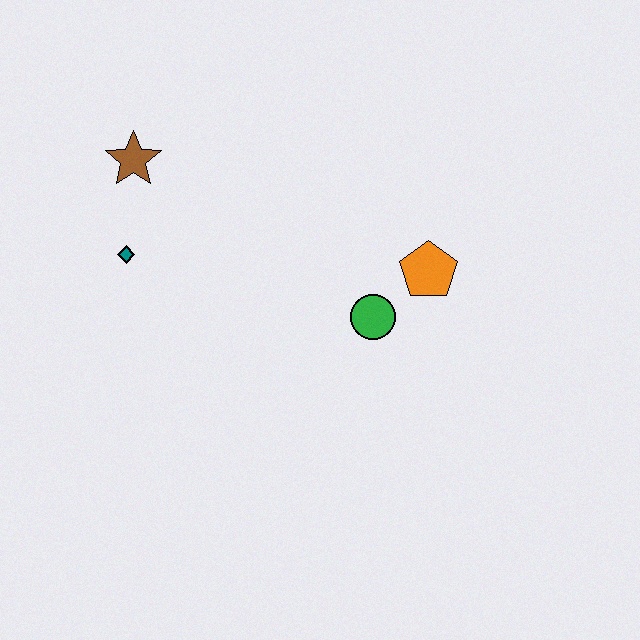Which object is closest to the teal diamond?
The brown star is closest to the teal diamond.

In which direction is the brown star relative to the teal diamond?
The brown star is above the teal diamond.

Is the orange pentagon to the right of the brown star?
Yes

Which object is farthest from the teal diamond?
The orange pentagon is farthest from the teal diamond.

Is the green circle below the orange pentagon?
Yes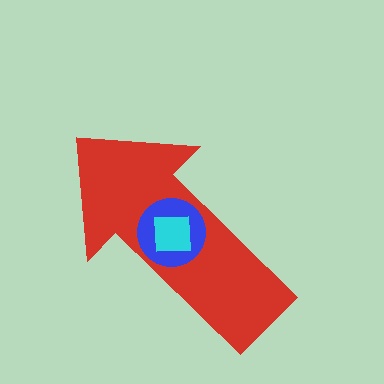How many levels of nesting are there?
3.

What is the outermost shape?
The red arrow.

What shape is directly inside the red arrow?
The blue circle.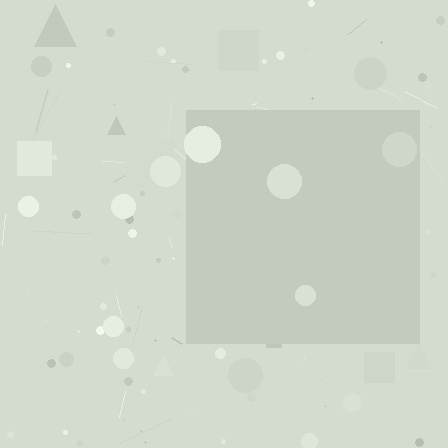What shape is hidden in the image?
A square is hidden in the image.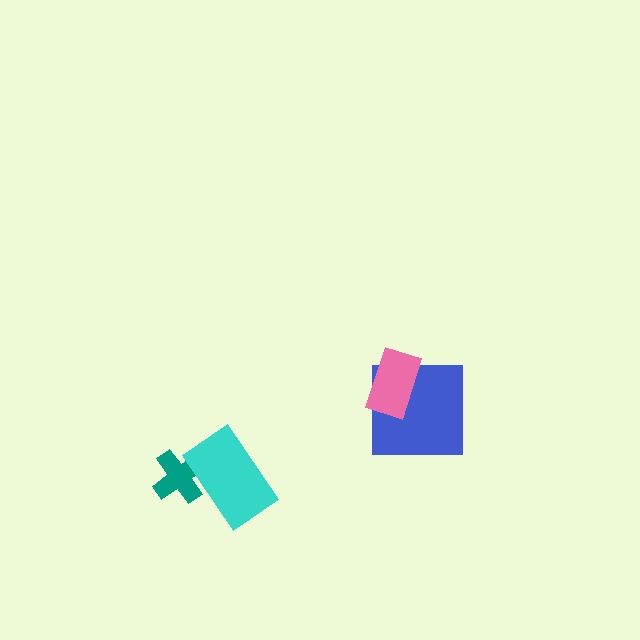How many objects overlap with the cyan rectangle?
1 object overlaps with the cyan rectangle.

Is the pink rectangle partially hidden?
No, no other shape covers it.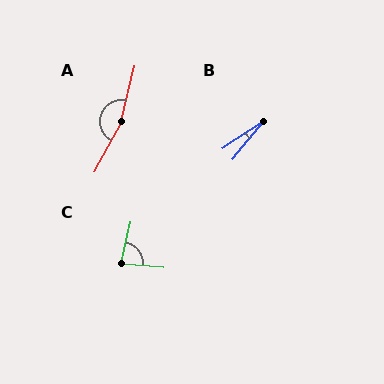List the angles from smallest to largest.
B (17°), C (82°), A (165°).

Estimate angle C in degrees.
Approximately 82 degrees.